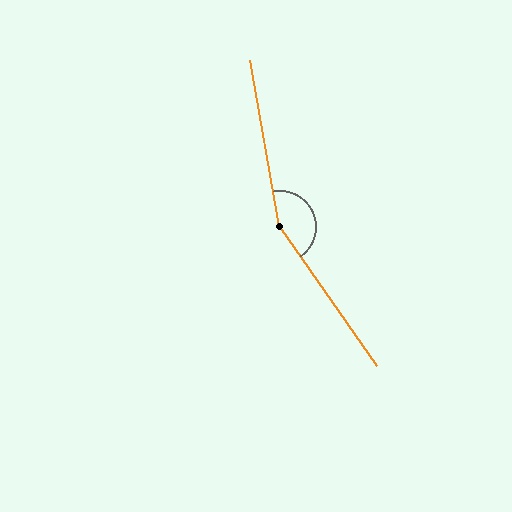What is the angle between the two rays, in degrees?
Approximately 155 degrees.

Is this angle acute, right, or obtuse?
It is obtuse.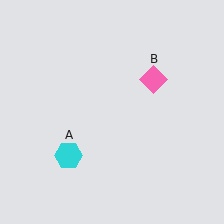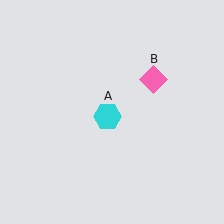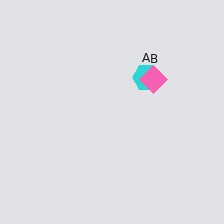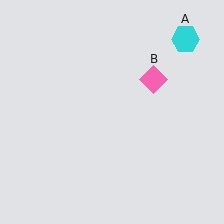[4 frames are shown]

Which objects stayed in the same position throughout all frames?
Pink diamond (object B) remained stationary.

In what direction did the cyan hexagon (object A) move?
The cyan hexagon (object A) moved up and to the right.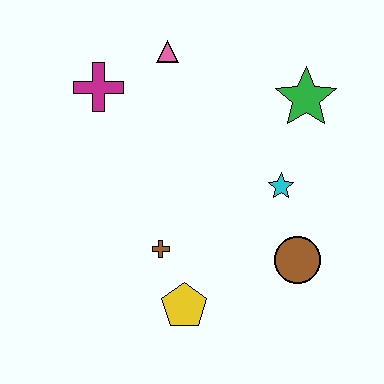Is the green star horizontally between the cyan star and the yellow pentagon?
No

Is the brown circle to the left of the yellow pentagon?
No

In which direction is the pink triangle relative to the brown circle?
The pink triangle is above the brown circle.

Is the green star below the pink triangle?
Yes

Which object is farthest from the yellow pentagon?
The pink triangle is farthest from the yellow pentagon.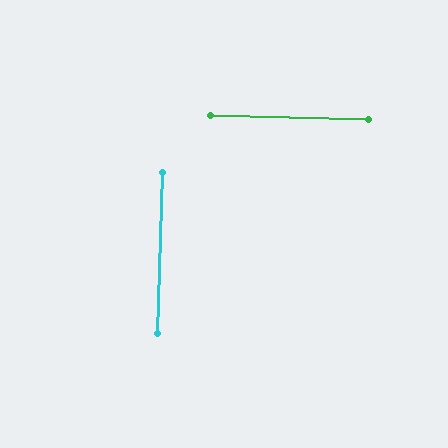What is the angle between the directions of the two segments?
Approximately 90 degrees.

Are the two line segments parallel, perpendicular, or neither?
Perpendicular — they meet at approximately 90°.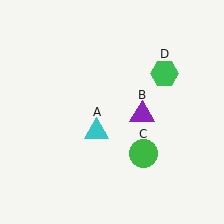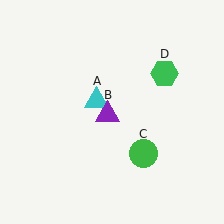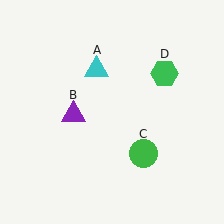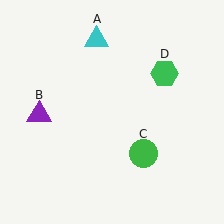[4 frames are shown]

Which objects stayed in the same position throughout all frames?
Green circle (object C) and green hexagon (object D) remained stationary.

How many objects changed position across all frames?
2 objects changed position: cyan triangle (object A), purple triangle (object B).